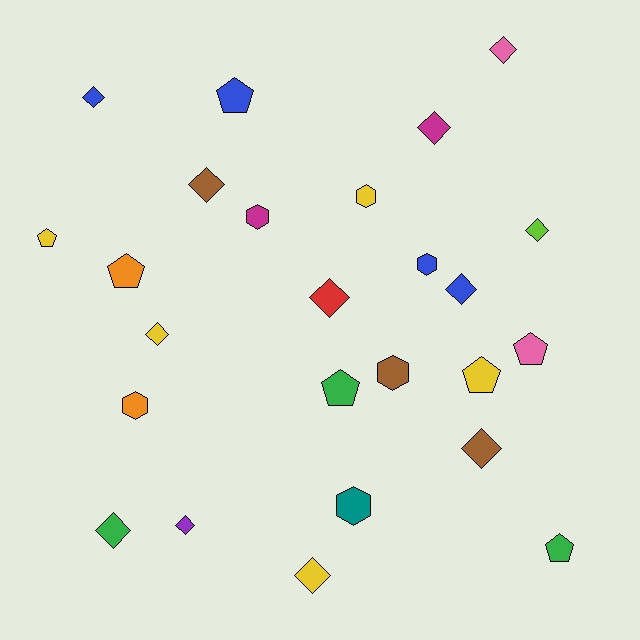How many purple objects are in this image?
There is 1 purple object.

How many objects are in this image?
There are 25 objects.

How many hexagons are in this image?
There are 6 hexagons.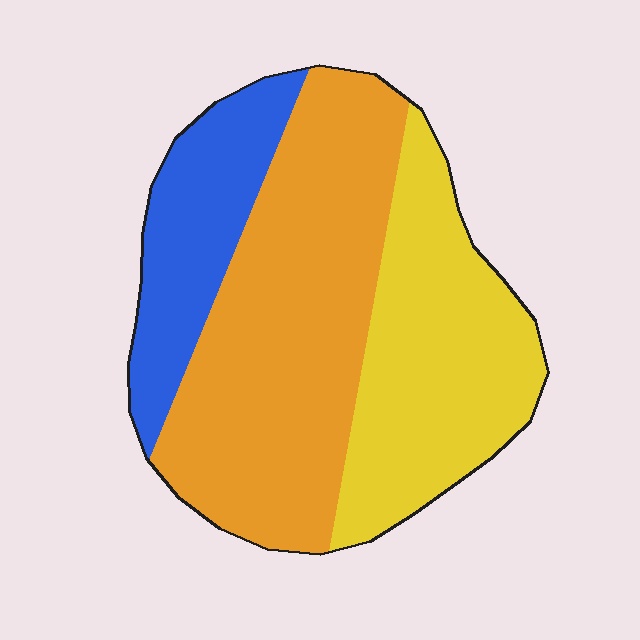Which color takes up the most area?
Orange, at roughly 50%.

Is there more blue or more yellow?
Yellow.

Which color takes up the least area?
Blue, at roughly 20%.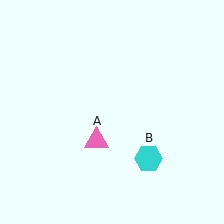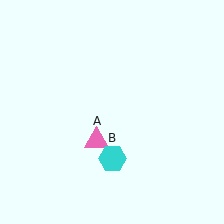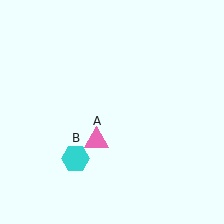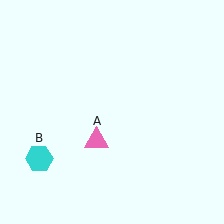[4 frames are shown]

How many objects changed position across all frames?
1 object changed position: cyan hexagon (object B).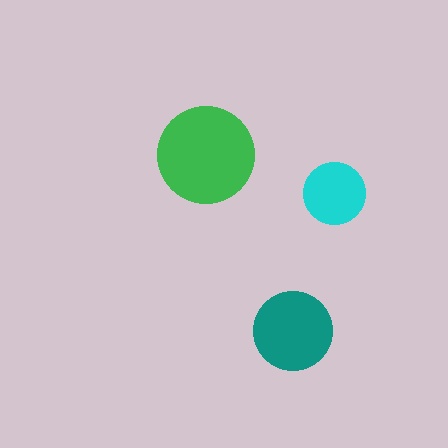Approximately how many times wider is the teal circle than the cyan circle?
About 1.5 times wider.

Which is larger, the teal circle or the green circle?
The green one.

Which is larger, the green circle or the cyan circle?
The green one.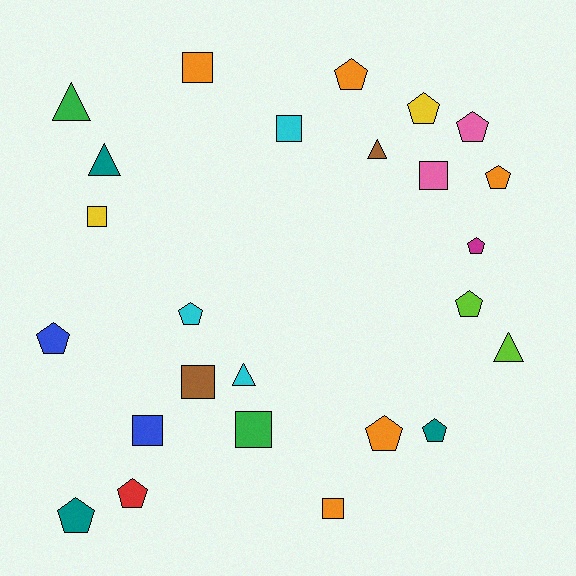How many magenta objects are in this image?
There is 1 magenta object.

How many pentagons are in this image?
There are 12 pentagons.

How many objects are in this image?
There are 25 objects.